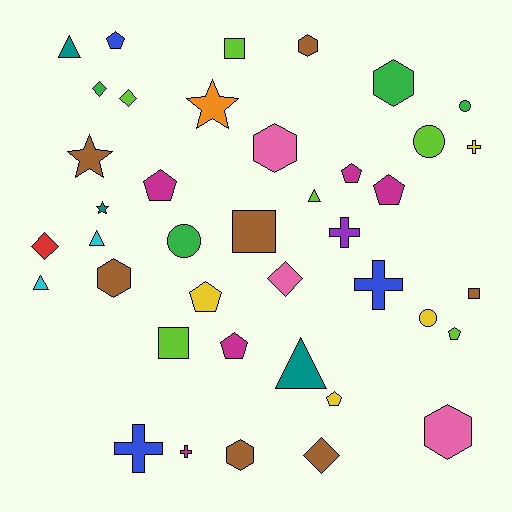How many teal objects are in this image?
There are 3 teal objects.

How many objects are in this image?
There are 40 objects.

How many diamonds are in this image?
There are 5 diamonds.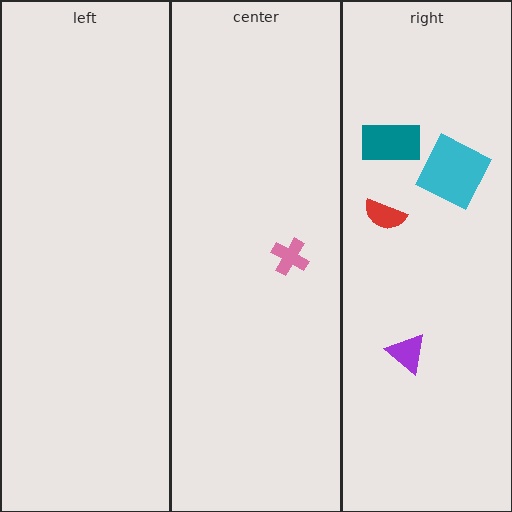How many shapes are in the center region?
1.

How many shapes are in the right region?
4.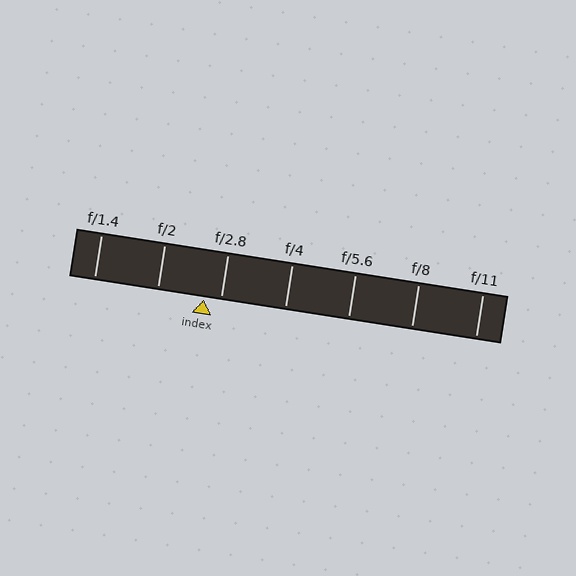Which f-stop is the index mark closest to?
The index mark is closest to f/2.8.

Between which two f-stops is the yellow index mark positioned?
The index mark is between f/2 and f/2.8.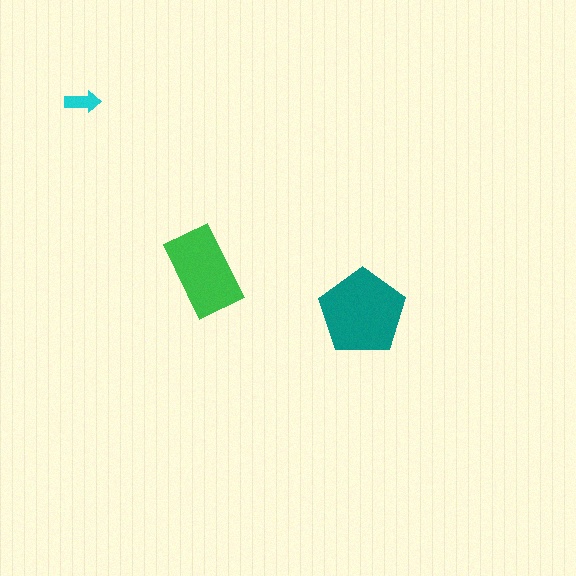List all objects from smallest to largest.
The cyan arrow, the green rectangle, the teal pentagon.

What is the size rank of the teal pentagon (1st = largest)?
1st.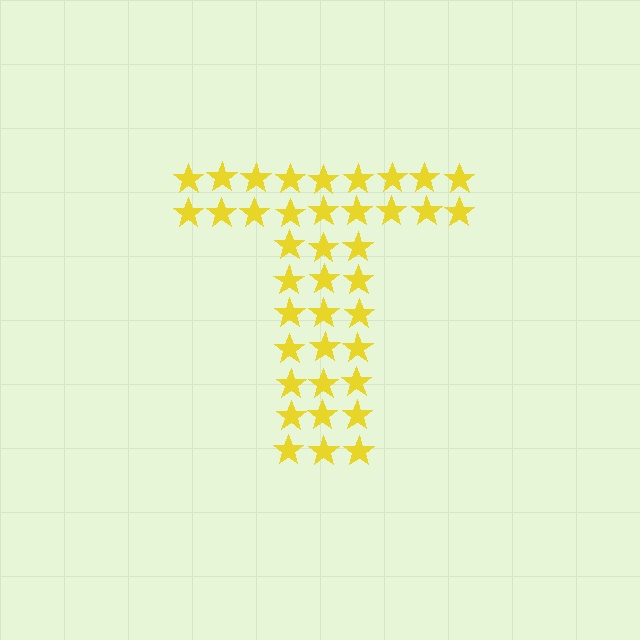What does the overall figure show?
The overall figure shows the letter T.